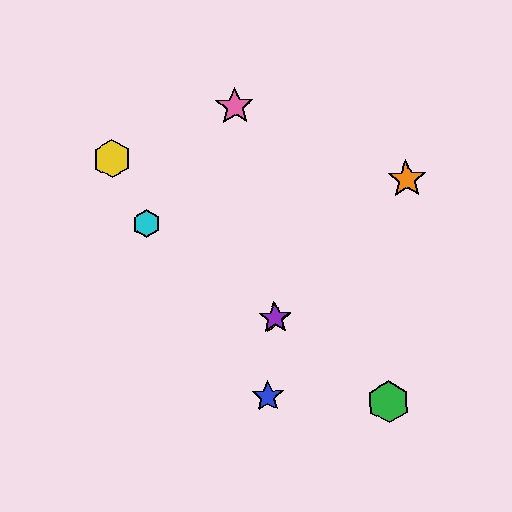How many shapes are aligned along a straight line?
4 shapes (the red star, the green hexagon, the purple star, the cyan hexagon) are aligned along a straight line.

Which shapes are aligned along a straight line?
The red star, the green hexagon, the purple star, the cyan hexagon are aligned along a straight line.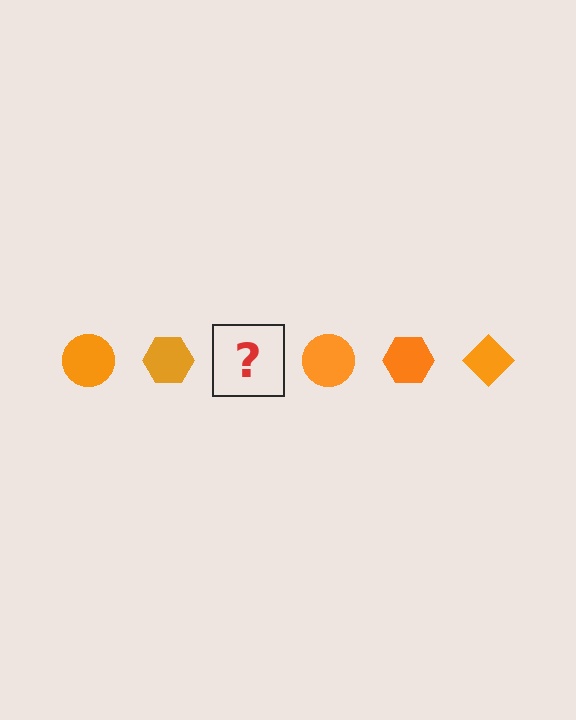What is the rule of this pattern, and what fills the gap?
The rule is that the pattern cycles through circle, hexagon, diamond shapes in orange. The gap should be filled with an orange diamond.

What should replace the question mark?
The question mark should be replaced with an orange diamond.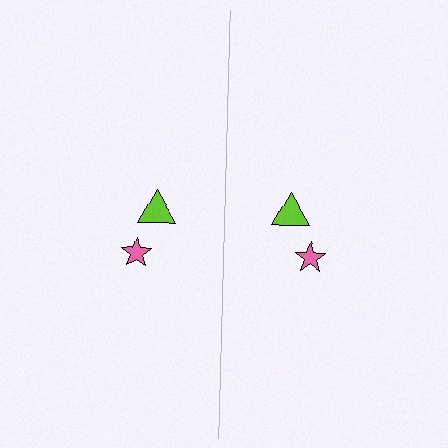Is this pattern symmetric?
Yes, this pattern has bilateral (reflection) symmetry.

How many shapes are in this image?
There are 4 shapes in this image.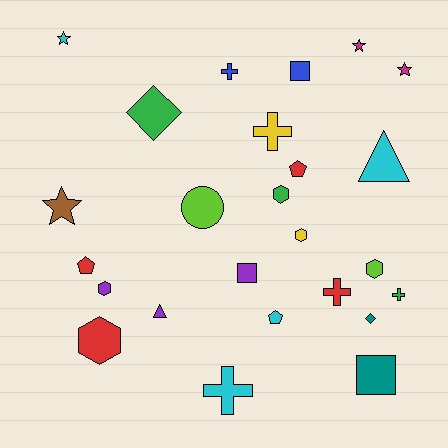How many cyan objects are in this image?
There are 4 cyan objects.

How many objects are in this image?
There are 25 objects.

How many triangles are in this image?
There are 2 triangles.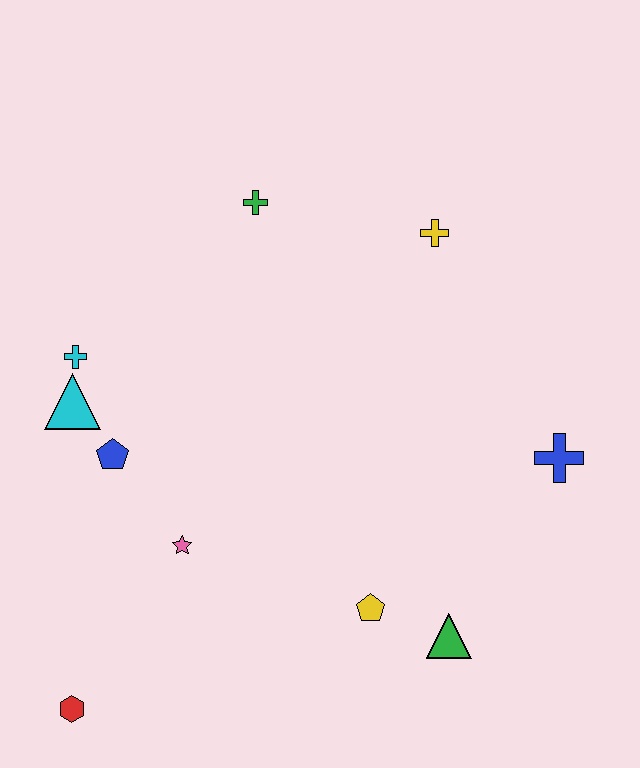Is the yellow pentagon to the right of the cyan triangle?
Yes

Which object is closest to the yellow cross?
The green cross is closest to the yellow cross.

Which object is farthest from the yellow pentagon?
The green cross is farthest from the yellow pentagon.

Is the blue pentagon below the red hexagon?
No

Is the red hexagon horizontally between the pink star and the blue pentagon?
No